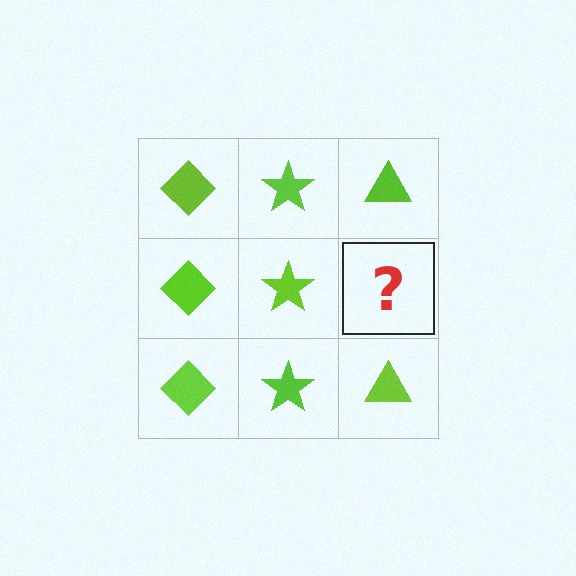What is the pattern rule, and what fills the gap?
The rule is that each column has a consistent shape. The gap should be filled with a lime triangle.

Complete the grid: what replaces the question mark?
The question mark should be replaced with a lime triangle.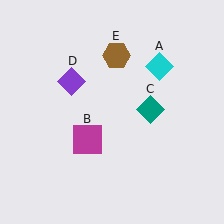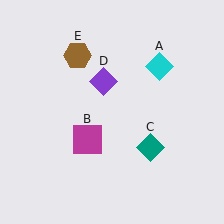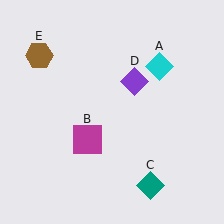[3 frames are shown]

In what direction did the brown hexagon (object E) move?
The brown hexagon (object E) moved left.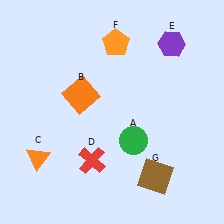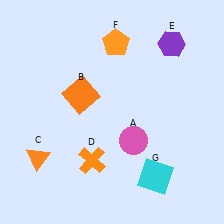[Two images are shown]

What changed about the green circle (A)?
In Image 1, A is green. In Image 2, it changed to pink.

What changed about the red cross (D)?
In Image 1, D is red. In Image 2, it changed to orange.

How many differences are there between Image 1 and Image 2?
There are 3 differences between the two images.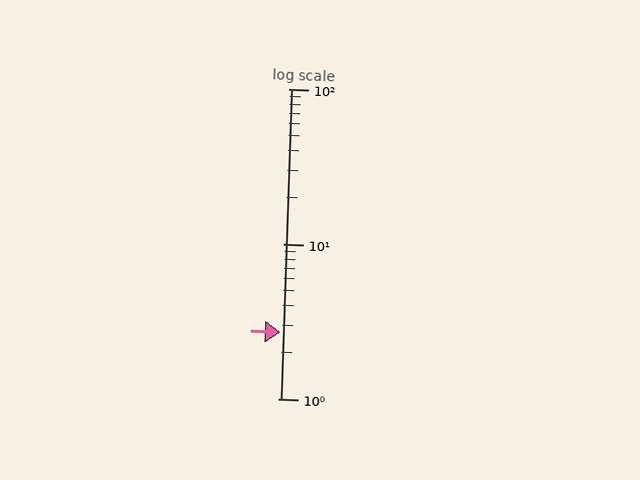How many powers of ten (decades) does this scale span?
The scale spans 2 decades, from 1 to 100.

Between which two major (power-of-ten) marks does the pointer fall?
The pointer is between 1 and 10.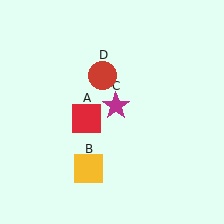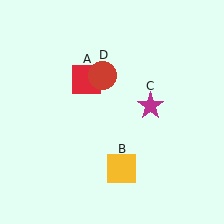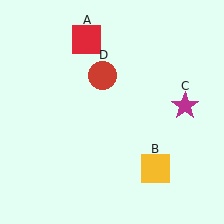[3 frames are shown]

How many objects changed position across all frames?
3 objects changed position: red square (object A), yellow square (object B), magenta star (object C).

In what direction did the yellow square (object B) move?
The yellow square (object B) moved right.